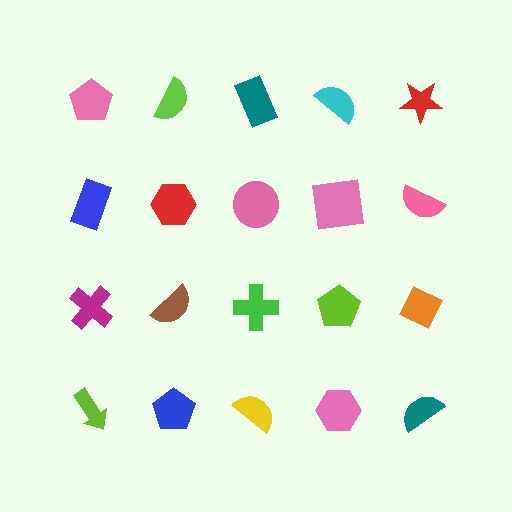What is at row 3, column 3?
A green cross.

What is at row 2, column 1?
A blue rectangle.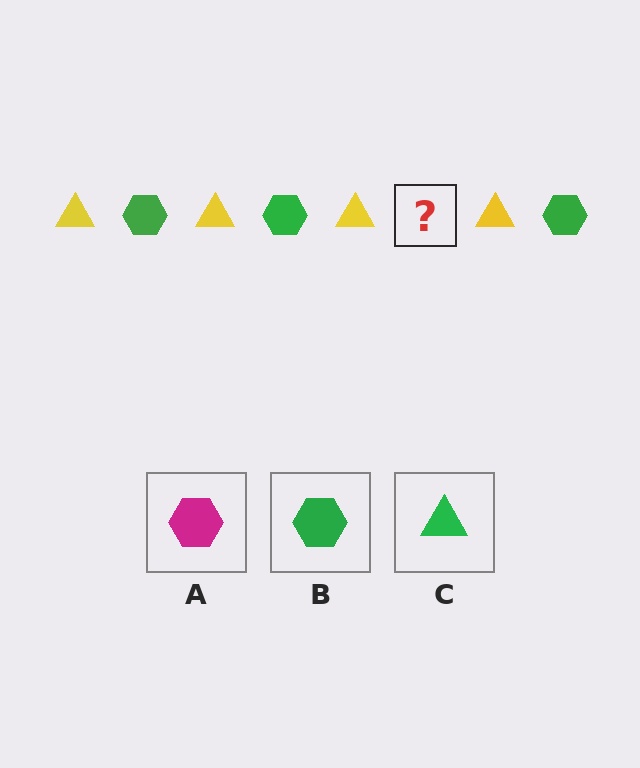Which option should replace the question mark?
Option B.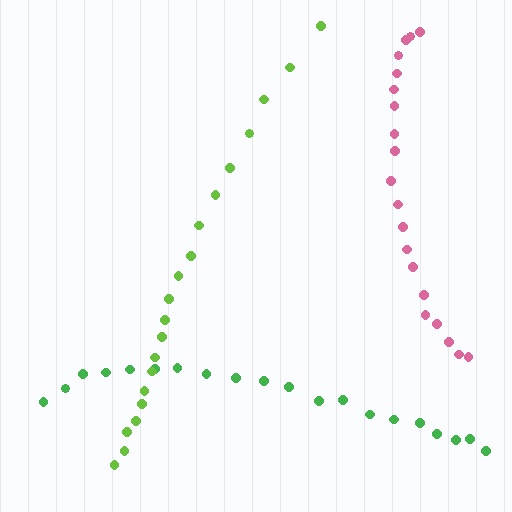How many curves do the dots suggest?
There are 3 distinct paths.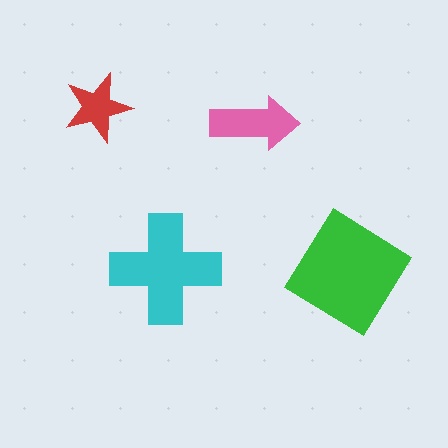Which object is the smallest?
The red star.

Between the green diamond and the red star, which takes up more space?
The green diamond.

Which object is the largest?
The green diamond.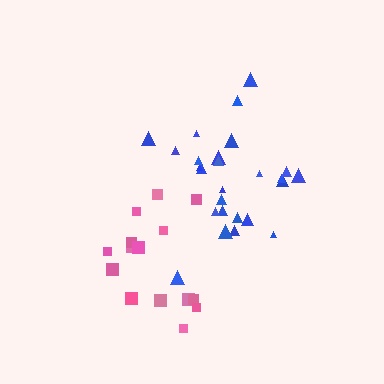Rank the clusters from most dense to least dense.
blue, pink.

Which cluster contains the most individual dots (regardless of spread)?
Blue (26).